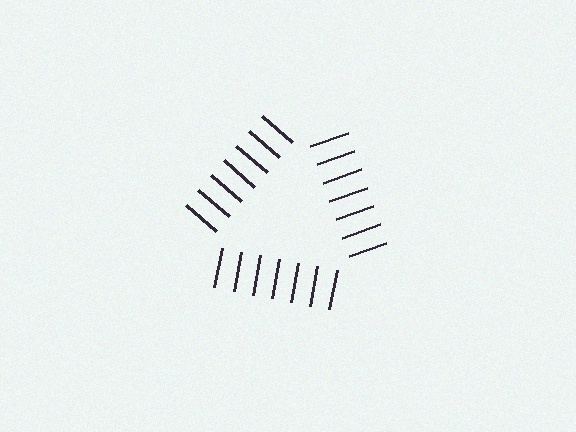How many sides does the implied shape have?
3 sides — the line-ends trace a triangle.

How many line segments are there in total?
21 — 7 along each of the 3 edges.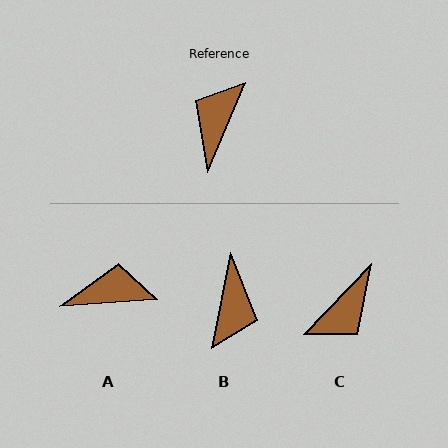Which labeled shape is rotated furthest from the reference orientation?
B, about 168 degrees away.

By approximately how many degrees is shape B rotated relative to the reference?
Approximately 168 degrees clockwise.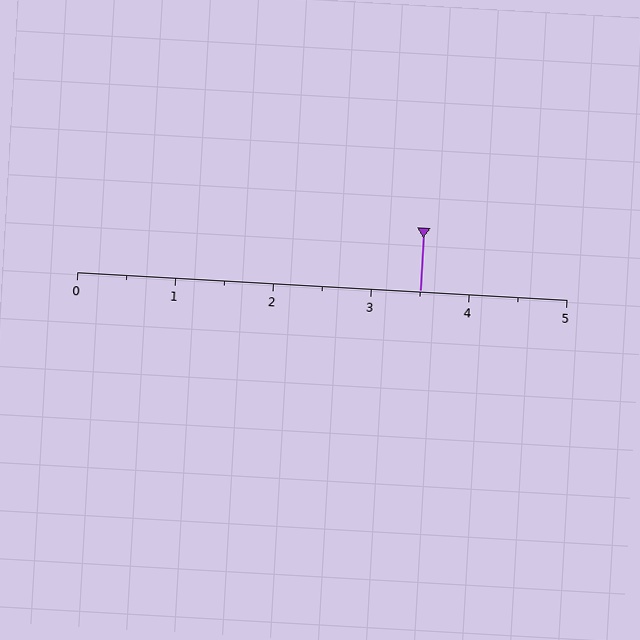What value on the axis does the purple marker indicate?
The marker indicates approximately 3.5.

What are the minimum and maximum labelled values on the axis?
The axis runs from 0 to 5.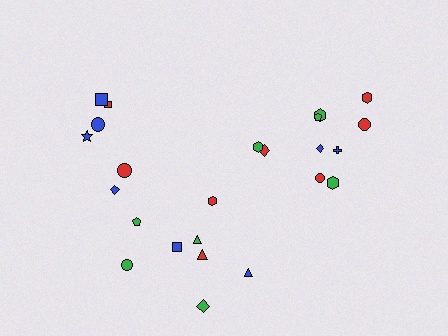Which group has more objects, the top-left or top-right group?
The top-right group.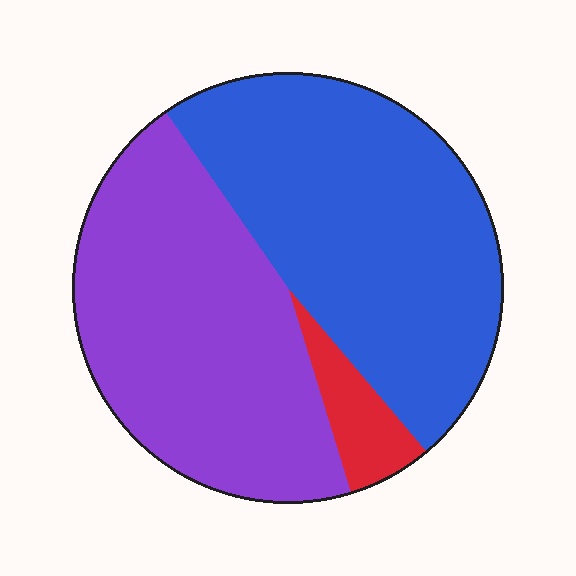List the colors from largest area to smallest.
From largest to smallest: blue, purple, red.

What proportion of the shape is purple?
Purple covers 45% of the shape.